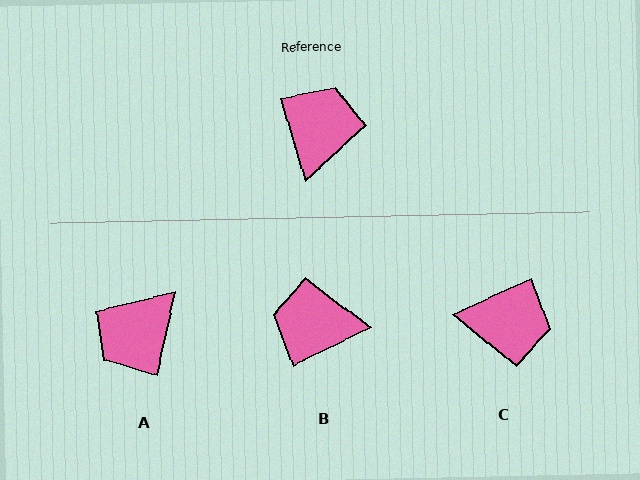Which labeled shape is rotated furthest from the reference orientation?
A, about 151 degrees away.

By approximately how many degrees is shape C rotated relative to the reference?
Approximately 82 degrees clockwise.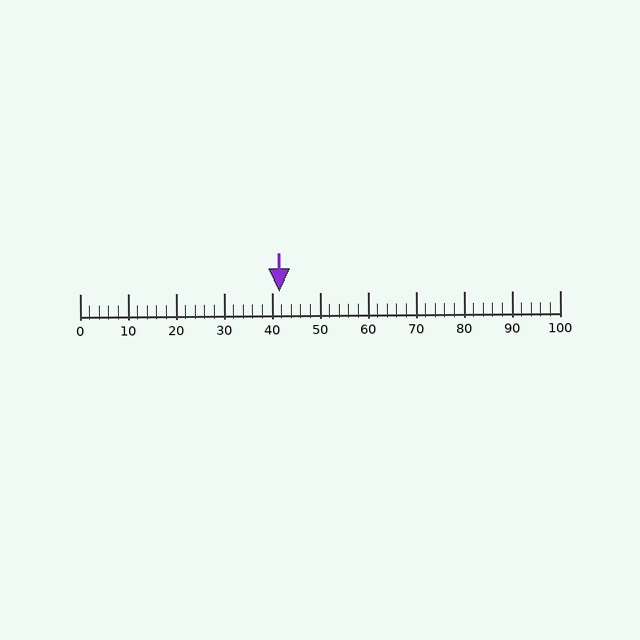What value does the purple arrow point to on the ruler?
The purple arrow points to approximately 42.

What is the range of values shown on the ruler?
The ruler shows values from 0 to 100.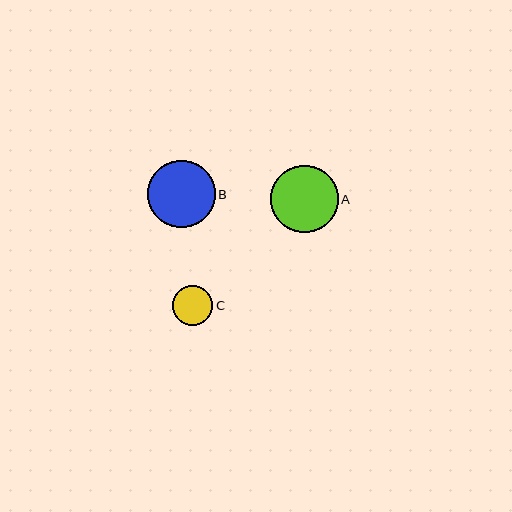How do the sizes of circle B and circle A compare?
Circle B and circle A are approximately the same size.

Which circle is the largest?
Circle B is the largest with a size of approximately 67 pixels.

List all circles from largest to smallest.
From largest to smallest: B, A, C.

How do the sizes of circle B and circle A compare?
Circle B and circle A are approximately the same size.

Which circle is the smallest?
Circle C is the smallest with a size of approximately 40 pixels.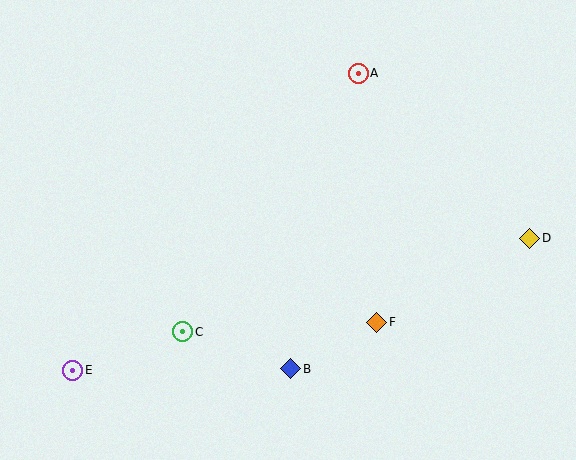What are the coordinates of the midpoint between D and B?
The midpoint between D and B is at (410, 303).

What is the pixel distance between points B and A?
The distance between B and A is 303 pixels.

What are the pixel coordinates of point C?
Point C is at (183, 332).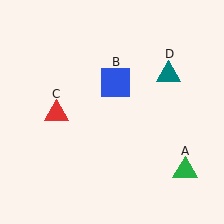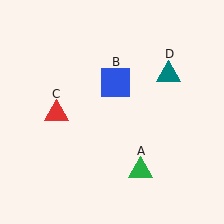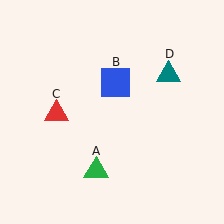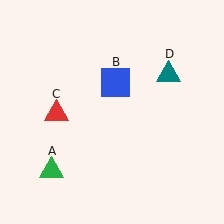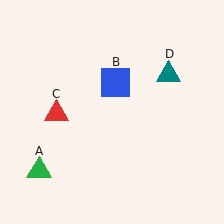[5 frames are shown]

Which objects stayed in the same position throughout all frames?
Blue square (object B) and red triangle (object C) and teal triangle (object D) remained stationary.